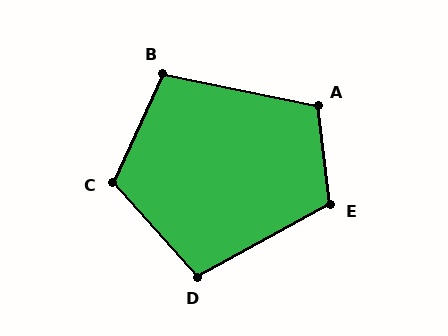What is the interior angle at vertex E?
Approximately 111 degrees (obtuse).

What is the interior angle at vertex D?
Approximately 103 degrees (obtuse).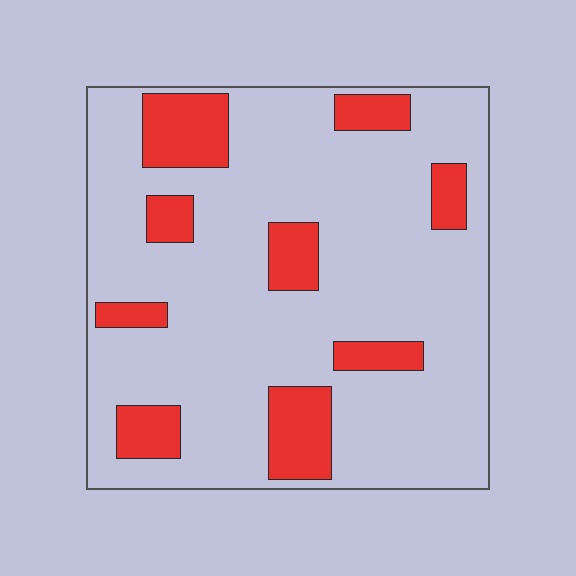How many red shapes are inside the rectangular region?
9.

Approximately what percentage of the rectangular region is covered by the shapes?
Approximately 20%.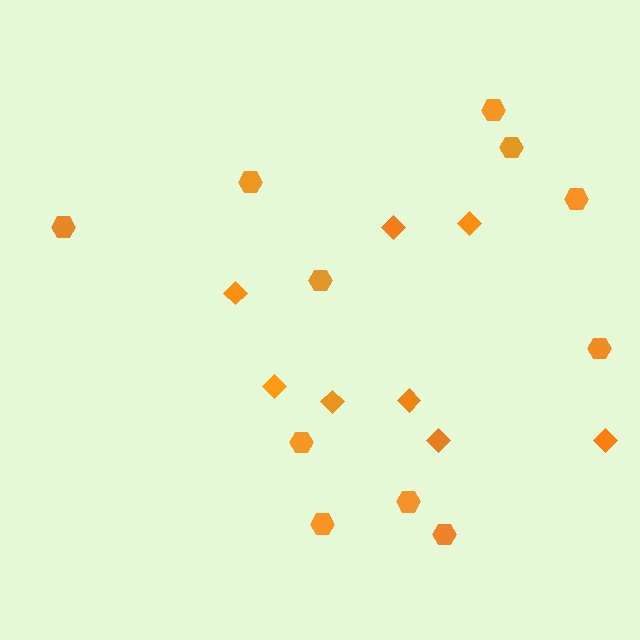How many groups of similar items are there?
There are 2 groups: one group of hexagons (11) and one group of diamonds (8).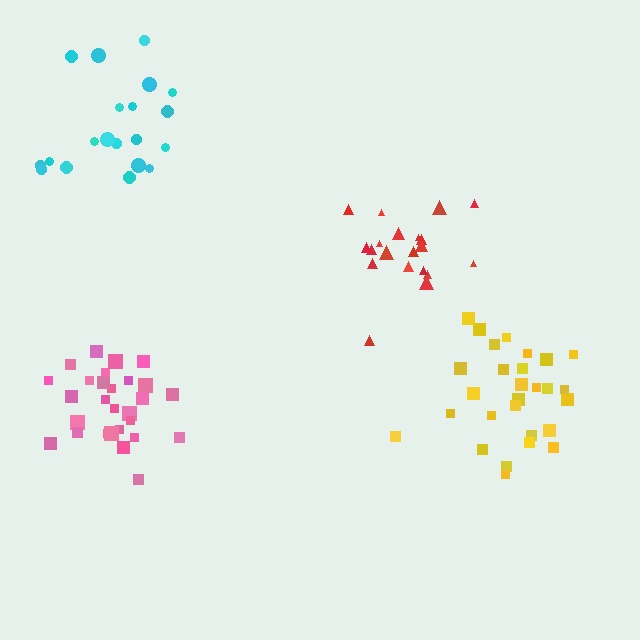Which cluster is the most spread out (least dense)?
Cyan.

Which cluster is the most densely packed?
Pink.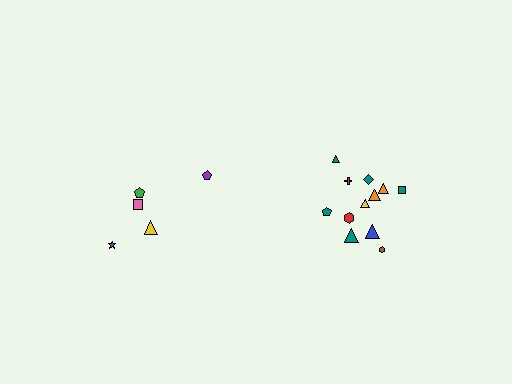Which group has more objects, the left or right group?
The right group.